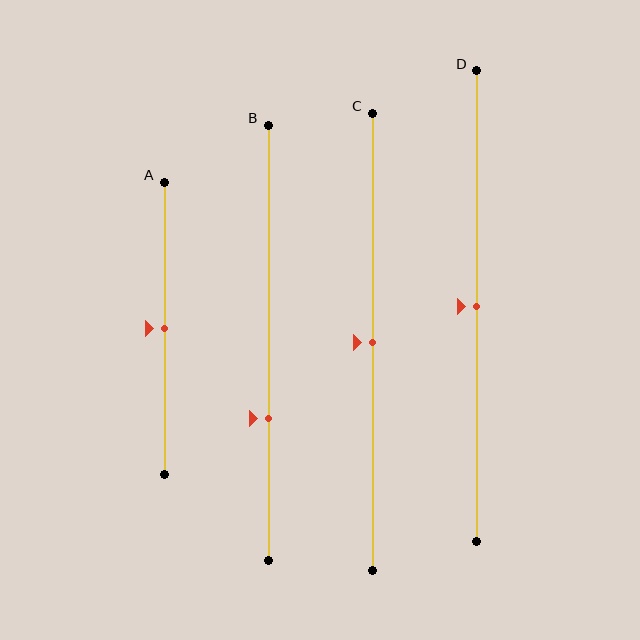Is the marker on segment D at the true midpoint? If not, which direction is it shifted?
Yes, the marker on segment D is at the true midpoint.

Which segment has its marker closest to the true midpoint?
Segment A has its marker closest to the true midpoint.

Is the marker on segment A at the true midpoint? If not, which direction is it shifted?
Yes, the marker on segment A is at the true midpoint.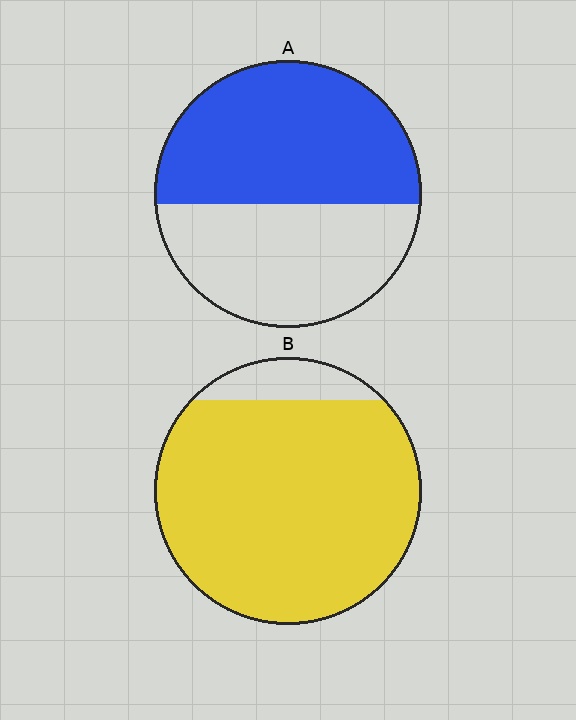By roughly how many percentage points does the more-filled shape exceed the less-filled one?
By roughly 35 percentage points (B over A).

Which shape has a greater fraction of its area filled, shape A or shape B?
Shape B.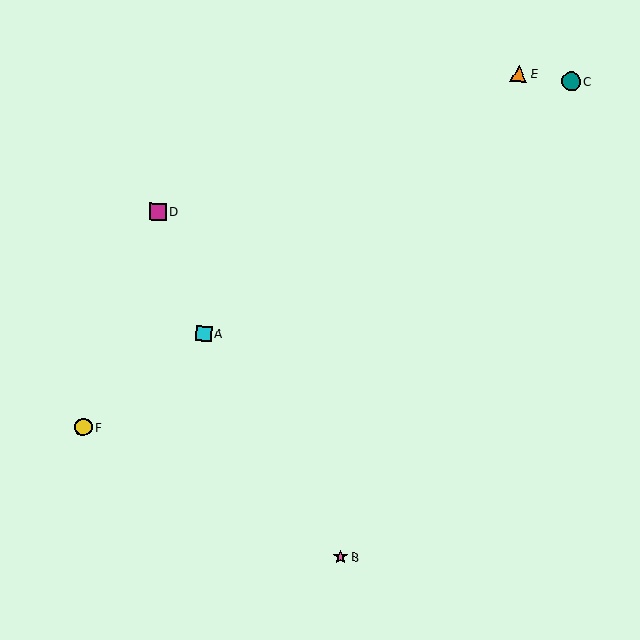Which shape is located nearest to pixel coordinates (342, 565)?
The pink star (labeled B) at (341, 557) is nearest to that location.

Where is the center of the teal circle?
The center of the teal circle is at (571, 82).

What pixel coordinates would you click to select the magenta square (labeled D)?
Click at (158, 212) to select the magenta square D.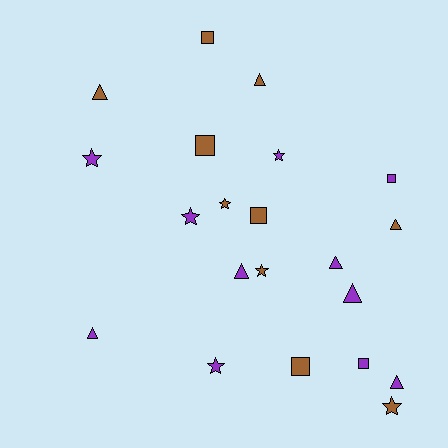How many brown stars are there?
There are 3 brown stars.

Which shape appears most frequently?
Triangle, with 8 objects.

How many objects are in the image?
There are 21 objects.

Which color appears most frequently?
Purple, with 11 objects.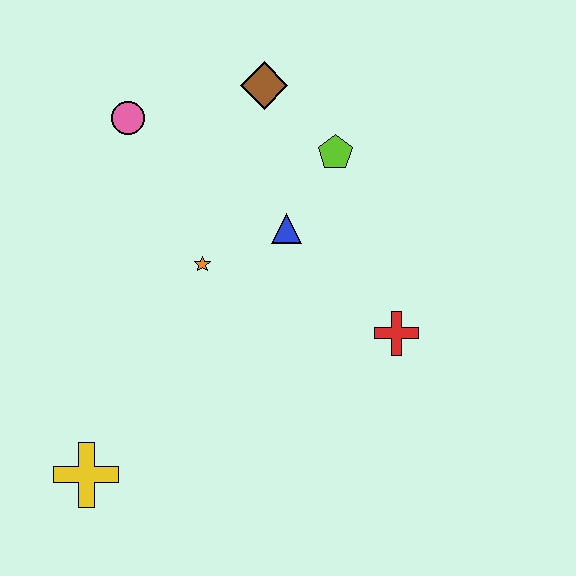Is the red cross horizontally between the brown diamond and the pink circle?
No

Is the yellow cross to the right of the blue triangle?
No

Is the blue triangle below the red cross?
No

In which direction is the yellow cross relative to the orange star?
The yellow cross is below the orange star.